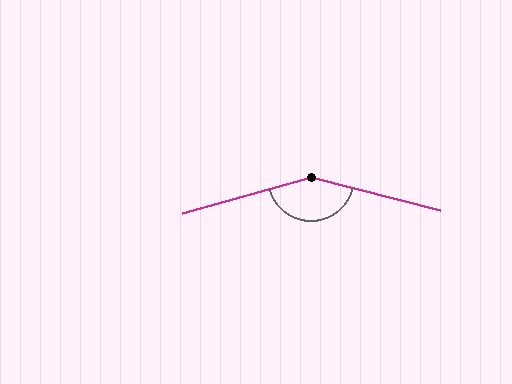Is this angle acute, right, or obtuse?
It is obtuse.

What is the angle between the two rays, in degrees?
Approximately 150 degrees.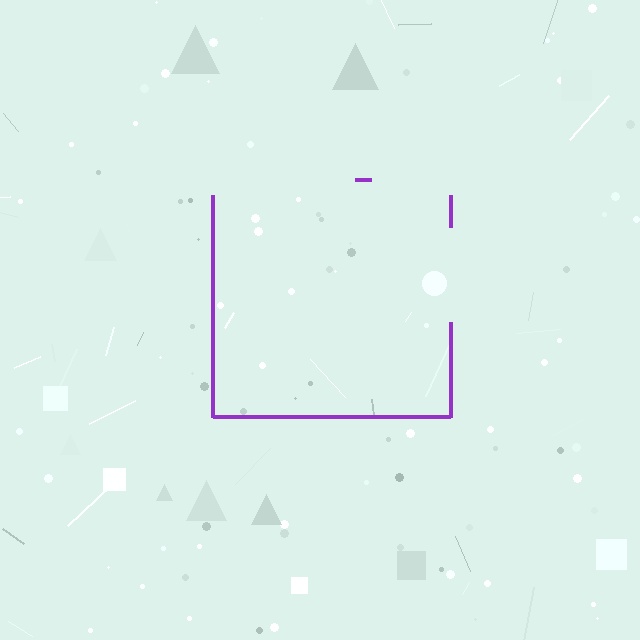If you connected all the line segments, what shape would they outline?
They would outline a square.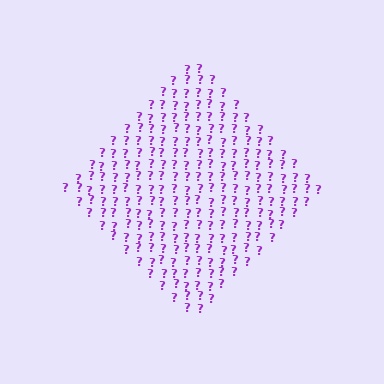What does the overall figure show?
The overall figure shows a diamond.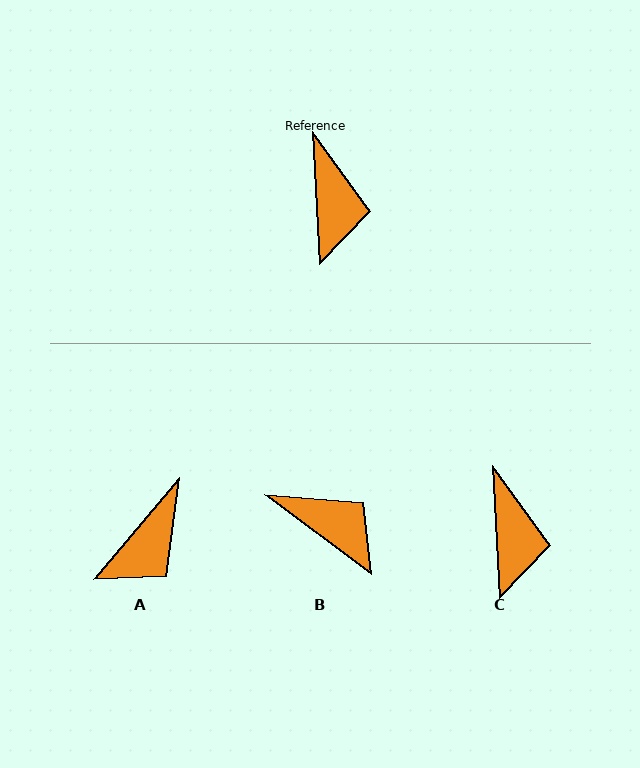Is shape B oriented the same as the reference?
No, it is off by about 50 degrees.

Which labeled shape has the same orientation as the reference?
C.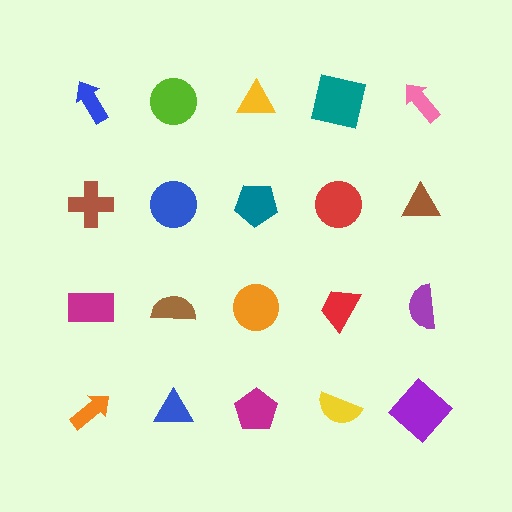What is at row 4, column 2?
A blue triangle.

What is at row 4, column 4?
A yellow semicircle.